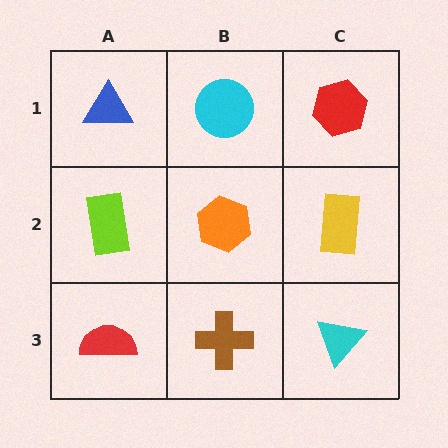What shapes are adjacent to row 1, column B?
An orange hexagon (row 2, column B), a blue triangle (row 1, column A), a red hexagon (row 1, column C).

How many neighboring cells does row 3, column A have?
2.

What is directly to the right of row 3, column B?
A cyan triangle.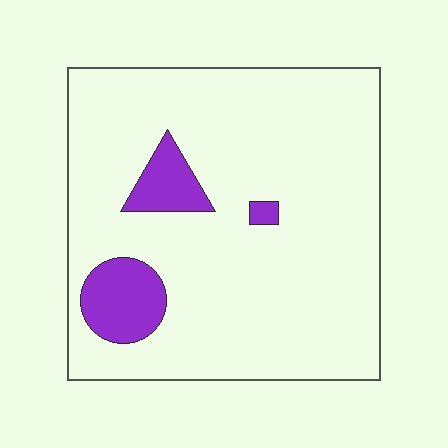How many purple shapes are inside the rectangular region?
3.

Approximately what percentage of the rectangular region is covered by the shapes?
Approximately 10%.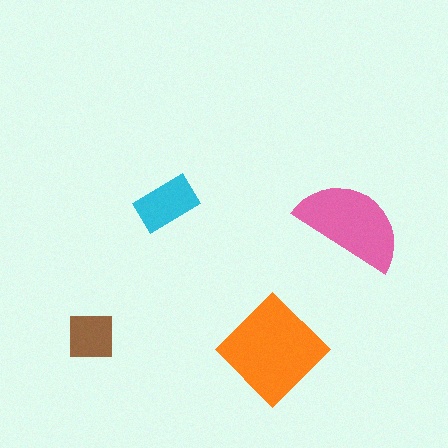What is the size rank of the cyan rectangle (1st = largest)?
3rd.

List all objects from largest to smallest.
The orange diamond, the pink semicircle, the cyan rectangle, the brown square.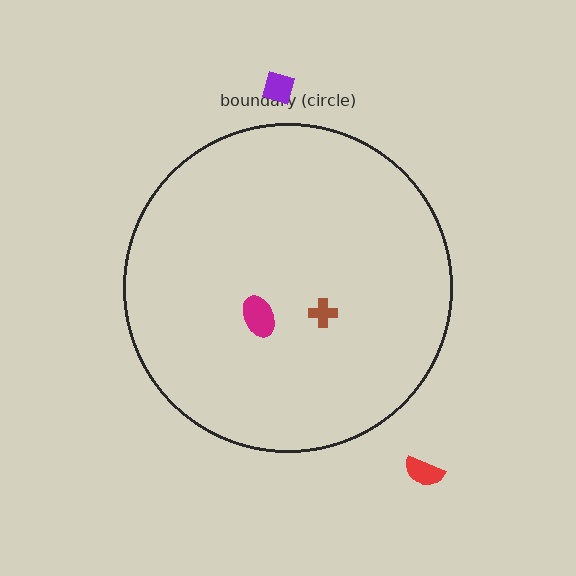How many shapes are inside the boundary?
2 inside, 2 outside.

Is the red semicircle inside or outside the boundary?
Outside.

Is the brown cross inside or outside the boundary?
Inside.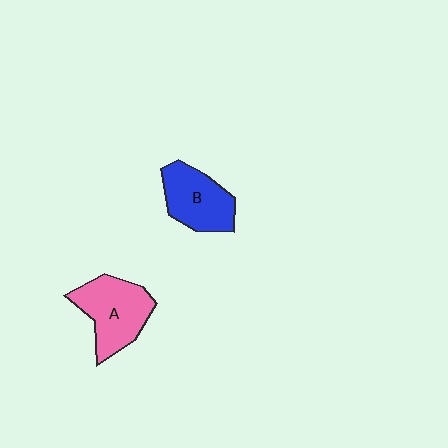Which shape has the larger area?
Shape A (pink).